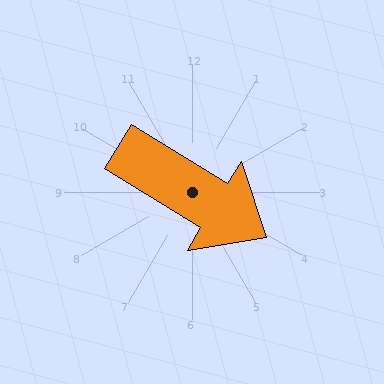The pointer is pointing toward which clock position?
Roughly 4 o'clock.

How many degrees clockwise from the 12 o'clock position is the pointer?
Approximately 121 degrees.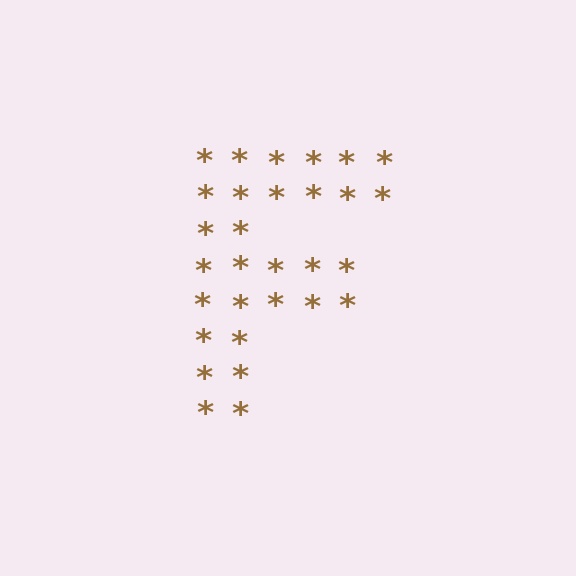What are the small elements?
The small elements are asterisks.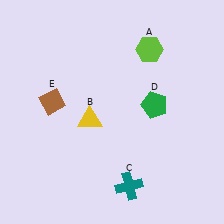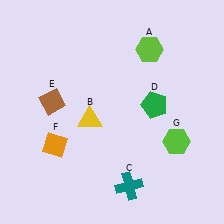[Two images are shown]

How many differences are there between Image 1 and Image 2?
There are 2 differences between the two images.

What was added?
An orange diamond (F), a lime hexagon (G) were added in Image 2.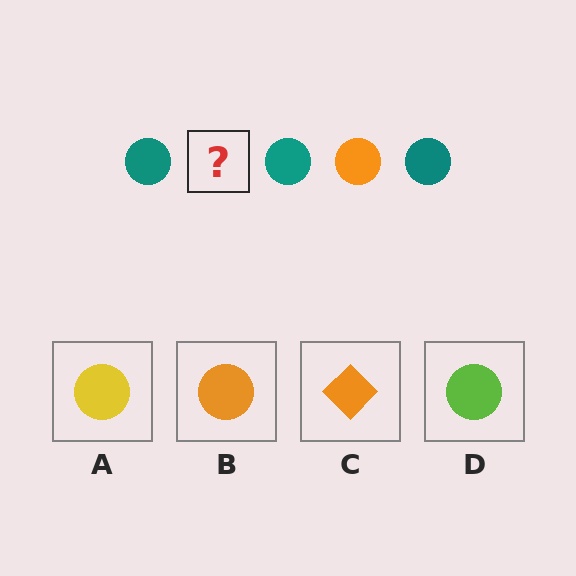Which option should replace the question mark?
Option B.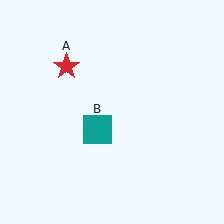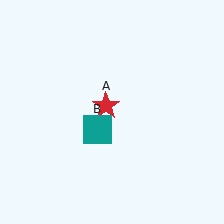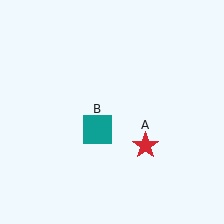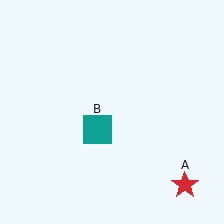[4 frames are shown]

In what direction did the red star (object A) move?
The red star (object A) moved down and to the right.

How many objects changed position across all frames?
1 object changed position: red star (object A).